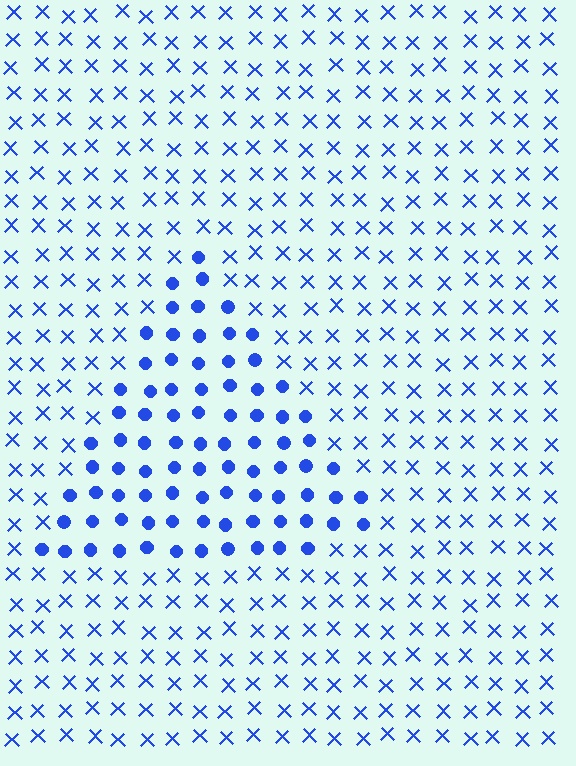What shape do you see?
I see a triangle.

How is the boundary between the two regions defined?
The boundary is defined by a change in element shape: circles inside vs. X marks outside. All elements share the same color and spacing.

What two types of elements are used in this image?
The image uses circles inside the triangle region and X marks outside it.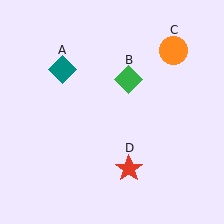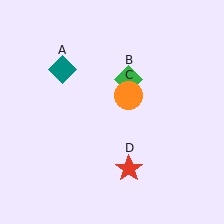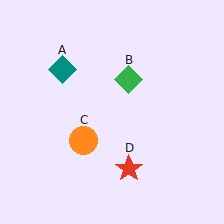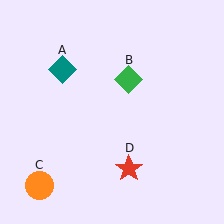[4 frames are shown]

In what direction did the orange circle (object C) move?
The orange circle (object C) moved down and to the left.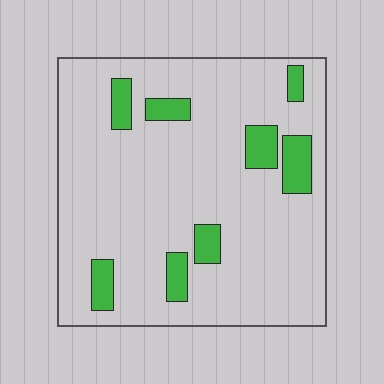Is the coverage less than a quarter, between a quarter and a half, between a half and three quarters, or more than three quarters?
Less than a quarter.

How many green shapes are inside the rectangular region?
8.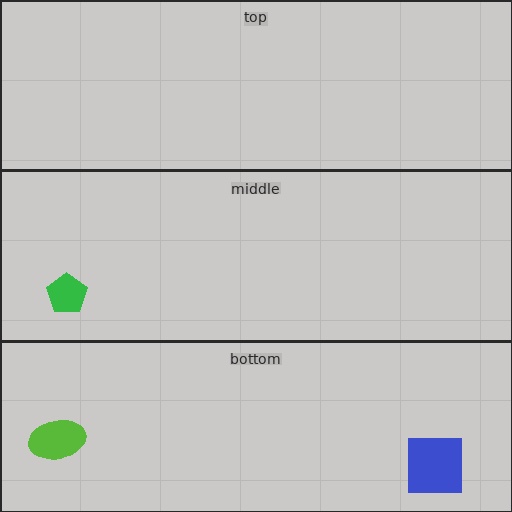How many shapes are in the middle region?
1.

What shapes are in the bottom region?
The lime ellipse, the blue square.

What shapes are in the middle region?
The green pentagon.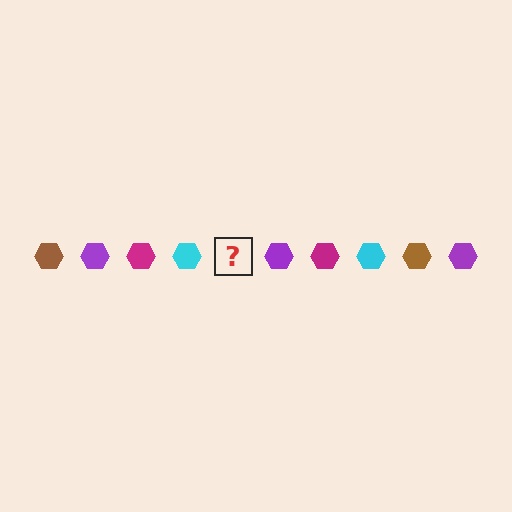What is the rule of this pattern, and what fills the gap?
The rule is that the pattern cycles through brown, purple, magenta, cyan hexagons. The gap should be filled with a brown hexagon.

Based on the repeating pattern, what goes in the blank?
The blank should be a brown hexagon.